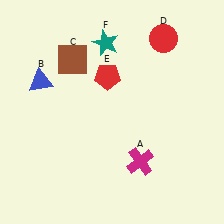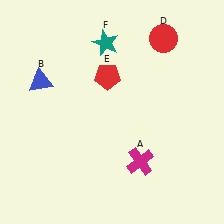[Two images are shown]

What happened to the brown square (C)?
The brown square (C) was removed in Image 2. It was in the top-left area of Image 1.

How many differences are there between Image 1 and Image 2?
There is 1 difference between the two images.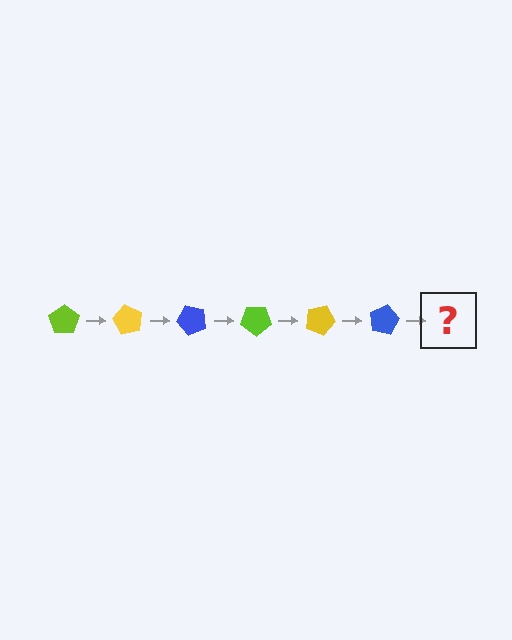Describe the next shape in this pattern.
It should be a lime pentagon, rotated 360 degrees from the start.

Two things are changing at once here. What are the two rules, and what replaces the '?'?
The two rules are that it rotates 60 degrees each step and the color cycles through lime, yellow, and blue. The '?' should be a lime pentagon, rotated 360 degrees from the start.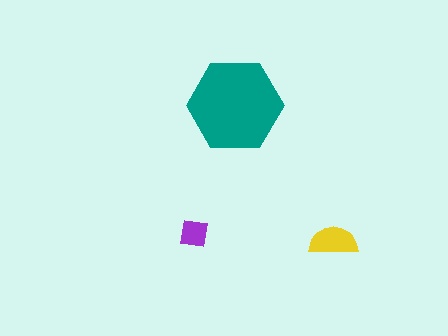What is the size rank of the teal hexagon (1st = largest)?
1st.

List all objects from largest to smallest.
The teal hexagon, the yellow semicircle, the purple square.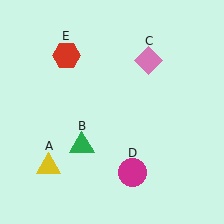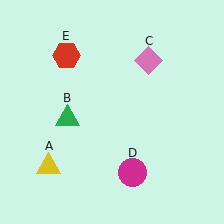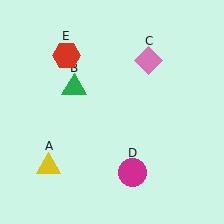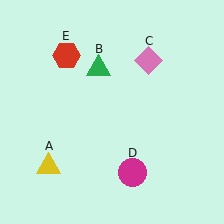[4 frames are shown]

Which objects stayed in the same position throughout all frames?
Yellow triangle (object A) and pink diamond (object C) and magenta circle (object D) and red hexagon (object E) remained stationary.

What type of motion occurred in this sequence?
The green triangle (object B) rotated clockwise around the center of the scene.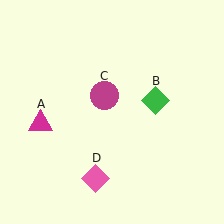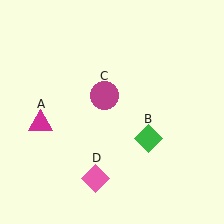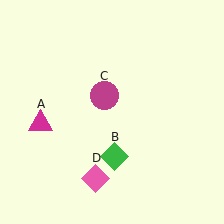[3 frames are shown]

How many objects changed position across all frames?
1 object changed position: green diamond (object B).